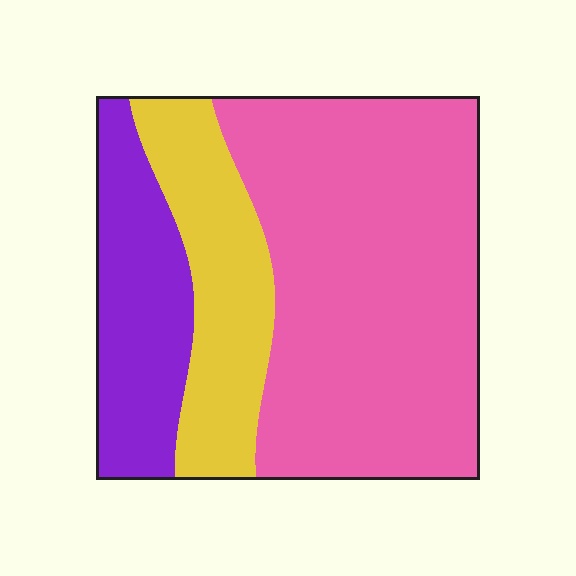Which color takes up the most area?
Pink, at roughly 60%.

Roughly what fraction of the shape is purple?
Purple takes up between a sixth and a third of the shape.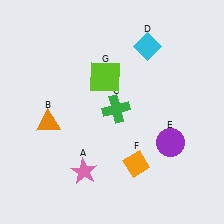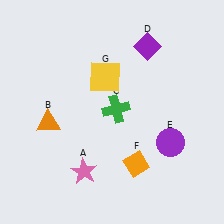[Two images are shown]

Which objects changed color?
D changed from cyan to purple. G changed from lime to yellow.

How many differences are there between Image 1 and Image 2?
There are 2 differences between the two images.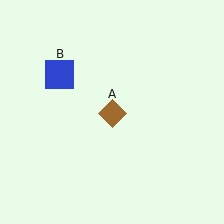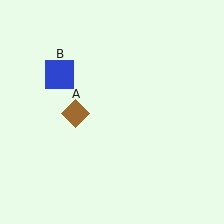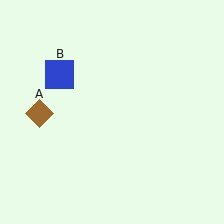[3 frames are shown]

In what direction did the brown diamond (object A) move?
The brown diamond (object A) moved left.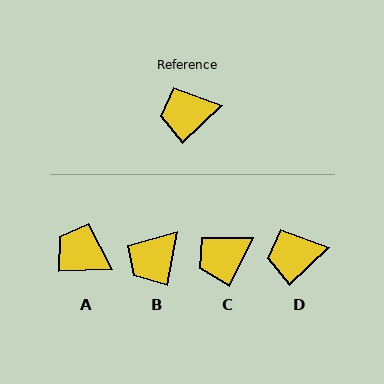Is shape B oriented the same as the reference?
No, it is off by about 36 degrees.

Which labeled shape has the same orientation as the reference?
D.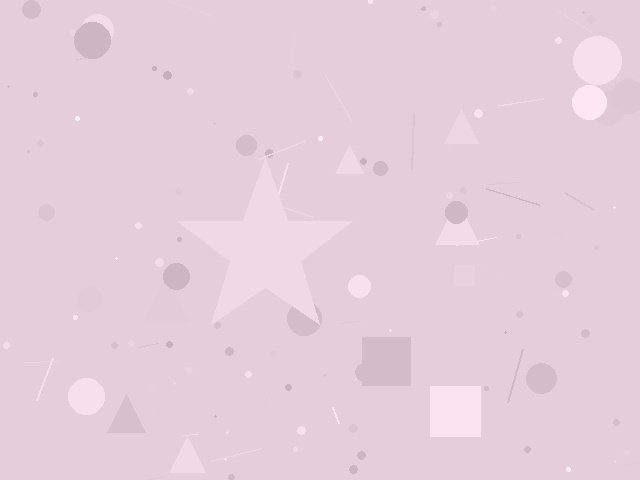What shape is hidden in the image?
A star is hidden in the image.